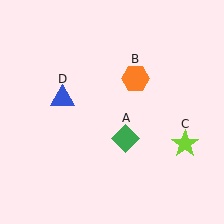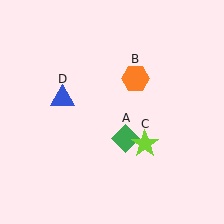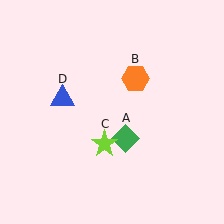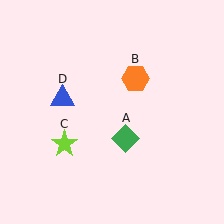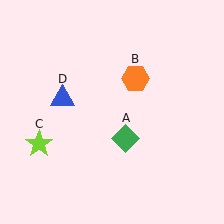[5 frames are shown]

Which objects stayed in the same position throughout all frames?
Green diamond (object A) and orange hexagon (object B) and blue triangle (object D) remained stationary.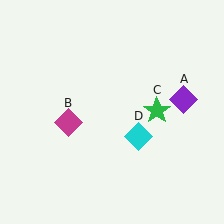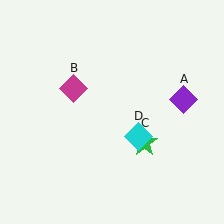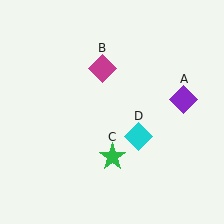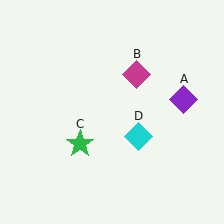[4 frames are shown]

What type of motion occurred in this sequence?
The magenta diamond (object B), green star (object C) rotated clockwise around the center of the scene.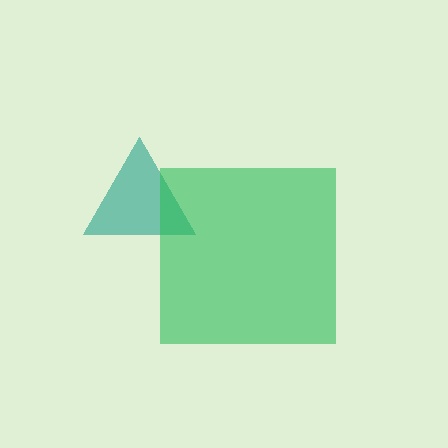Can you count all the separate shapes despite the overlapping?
Yes, there are 2 separate shapes.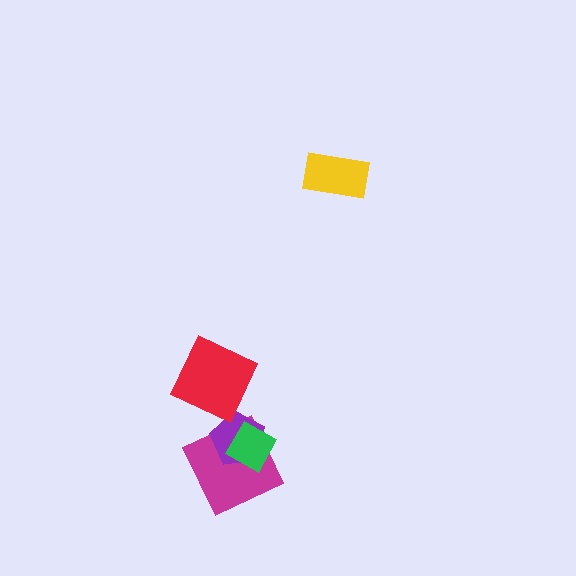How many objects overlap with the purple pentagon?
2 objects overlap with the purple pentagon.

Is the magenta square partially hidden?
Yes, it is partially covered by another shape.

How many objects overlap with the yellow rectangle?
0 objects overlap with the yellow rectangle.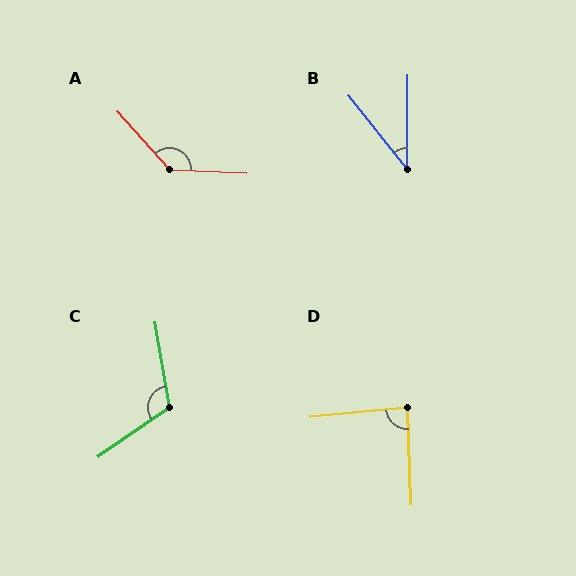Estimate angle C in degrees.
Approximately 115 degrees.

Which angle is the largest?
A, at approximately 134 degrees.